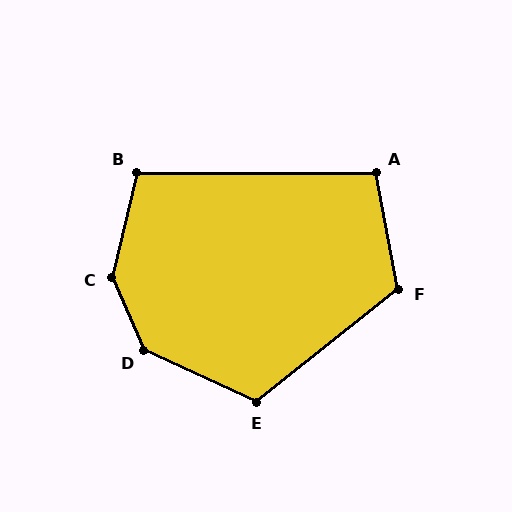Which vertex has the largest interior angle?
C, at approximately 143 degrees.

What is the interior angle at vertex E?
Approximately 117 degrees (obtuse).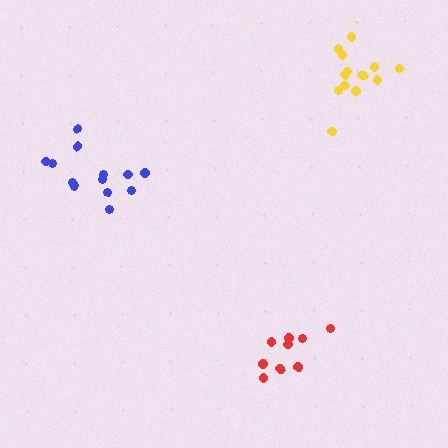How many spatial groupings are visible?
There are 3 spatial groupings.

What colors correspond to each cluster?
The clusters are colored: yellow, blue, red.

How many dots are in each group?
Group 1: 14 dots, Group 2: 13 dots, Group 3: 9 dots (36 total).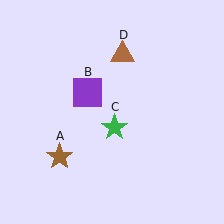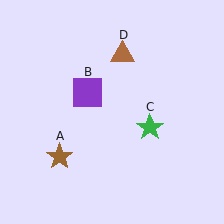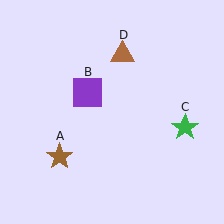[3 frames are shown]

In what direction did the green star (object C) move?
The green star (object C) moved right.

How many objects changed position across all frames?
1 object changed position: green star (object C).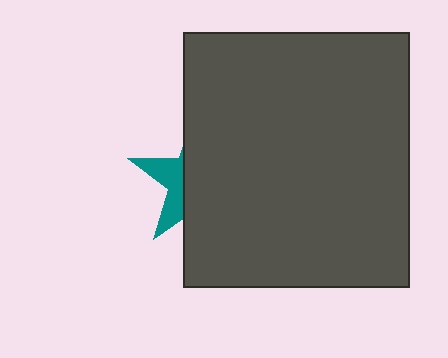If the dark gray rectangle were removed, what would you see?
You would see the complete teal star.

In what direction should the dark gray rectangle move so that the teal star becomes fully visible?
The dark gray rectangle should move right. That is the shortest direction to clear the overlap and leave the teal star fully visible.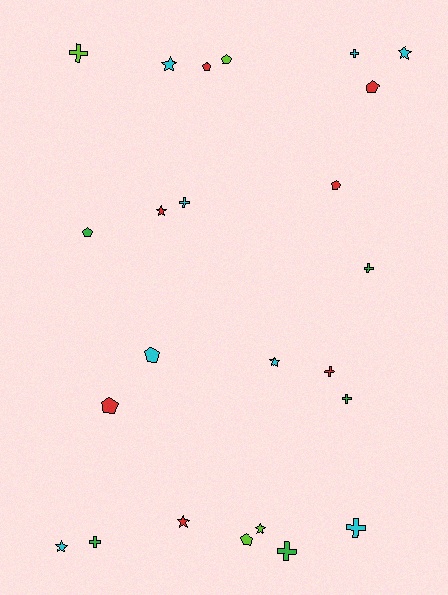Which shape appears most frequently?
Cross, with 9 objects.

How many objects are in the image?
There are 24 objects.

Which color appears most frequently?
Cyan, with 8 objects.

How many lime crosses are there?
There is 1 lime cross.